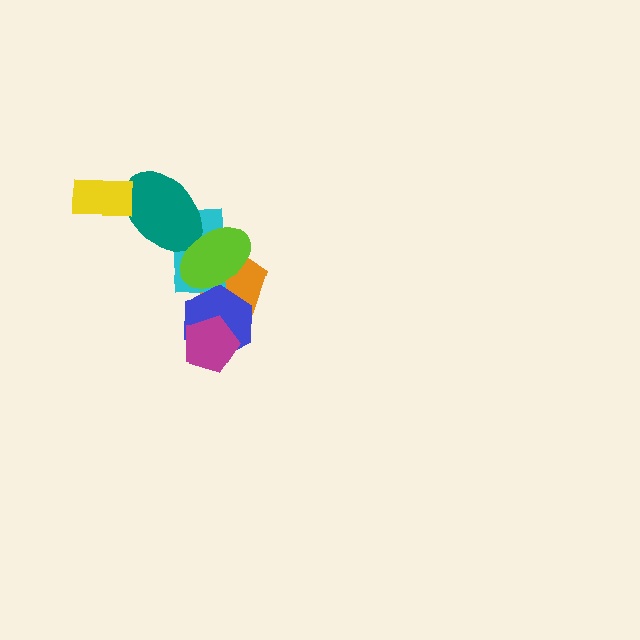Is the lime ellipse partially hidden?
No, no other shape covers it.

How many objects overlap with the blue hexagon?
3 objects overlap with the blue hexagon.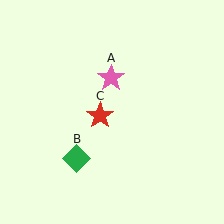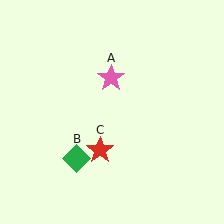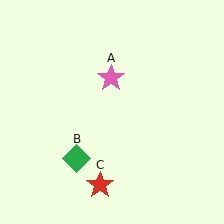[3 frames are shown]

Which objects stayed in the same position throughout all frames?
Pink star (object A) and green diamond (object B) remained stationary.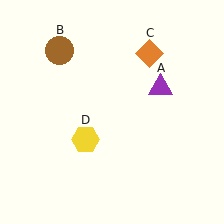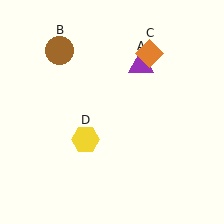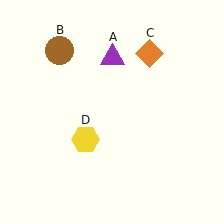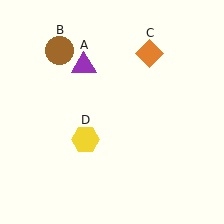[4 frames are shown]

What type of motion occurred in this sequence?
The purple triangle (object A) rotated counterclockwise around the center of the scene.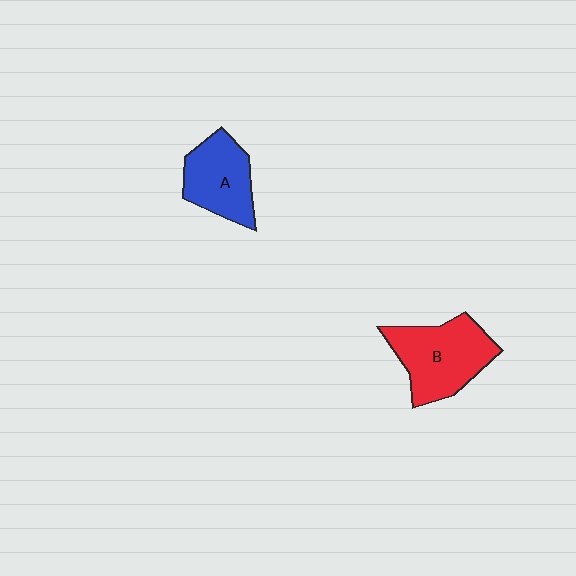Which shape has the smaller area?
Shape A (blue).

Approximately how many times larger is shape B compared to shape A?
Approximately 1.3 times.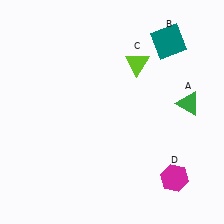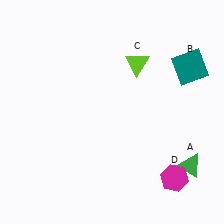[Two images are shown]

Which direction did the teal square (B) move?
The teal square (B) moved down.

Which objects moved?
The objects that moved are: the green triangle (A), the teal square (B).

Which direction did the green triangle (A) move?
The green triangle (A) moved down.